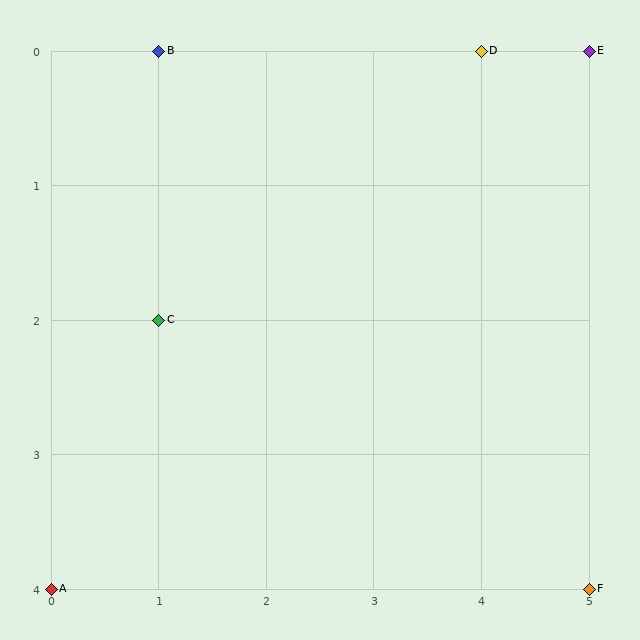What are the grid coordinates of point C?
Point C is at grid coordinates (1, 2).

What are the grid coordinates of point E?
Point E is at grid coordinates (5, 0).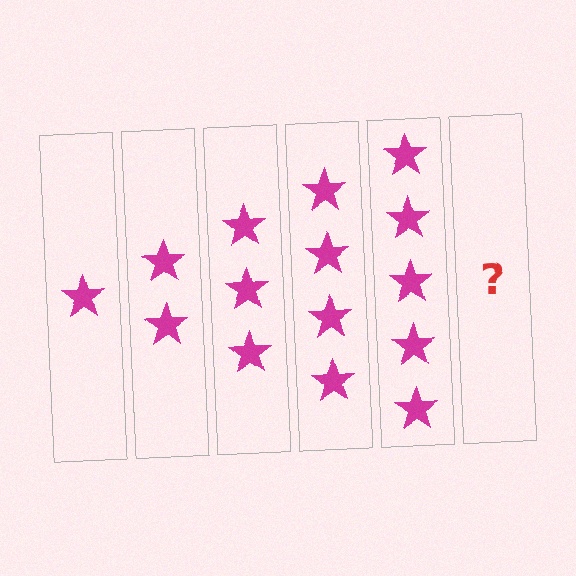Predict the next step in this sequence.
The next step is 6 stars.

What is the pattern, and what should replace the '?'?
The pattern is that each step adds one more star. The '?' should be 6 stars.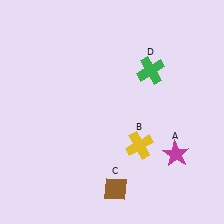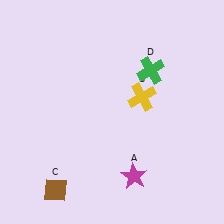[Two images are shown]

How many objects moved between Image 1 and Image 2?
3 objects moved between the two images.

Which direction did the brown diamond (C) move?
The brown diamond (C) moved left.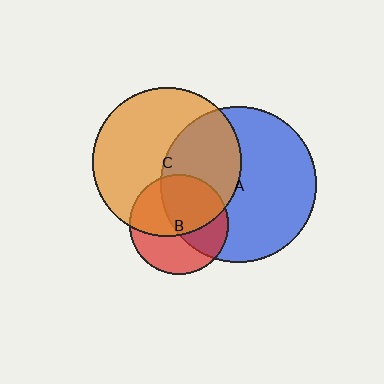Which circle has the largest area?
Circle A (blue).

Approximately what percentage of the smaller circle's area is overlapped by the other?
Approximately 40%.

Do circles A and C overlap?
Yes.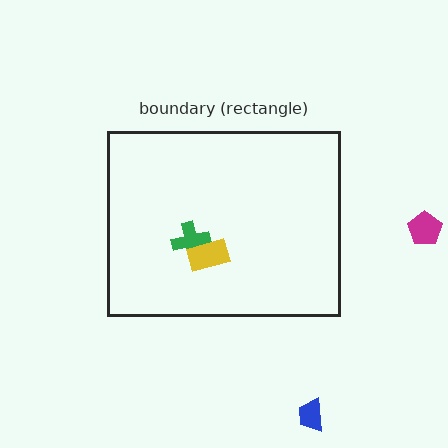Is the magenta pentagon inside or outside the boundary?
Outside.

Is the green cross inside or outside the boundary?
Inside.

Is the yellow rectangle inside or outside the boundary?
Inside.